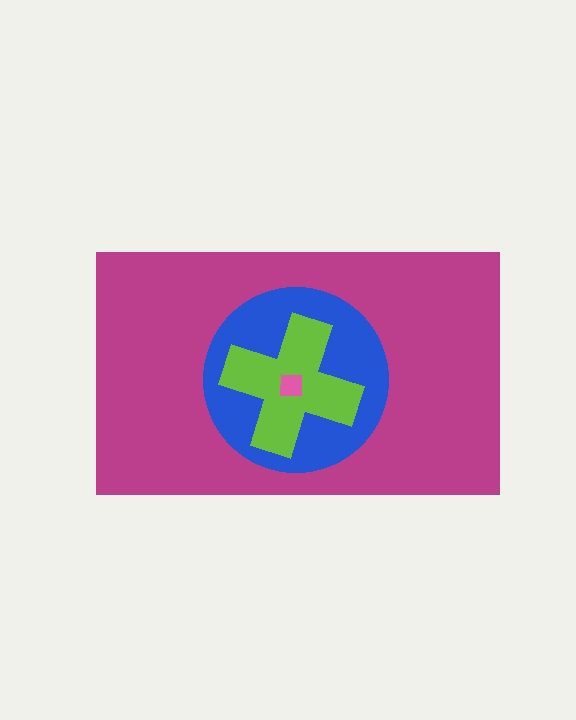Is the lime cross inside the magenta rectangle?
Yes.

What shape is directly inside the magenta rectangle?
The blue circle.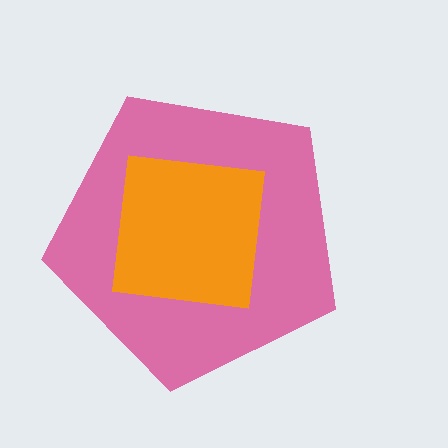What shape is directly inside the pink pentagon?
The orange square.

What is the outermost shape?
The pink pentagon.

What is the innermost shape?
The orange square.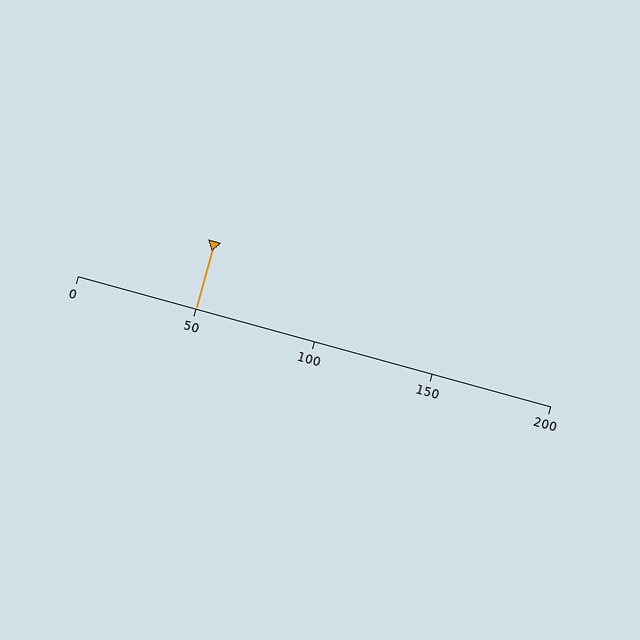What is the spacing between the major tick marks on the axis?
The major ticks are spaced 50 apart.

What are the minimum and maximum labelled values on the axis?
The axis runs from 0 to 200.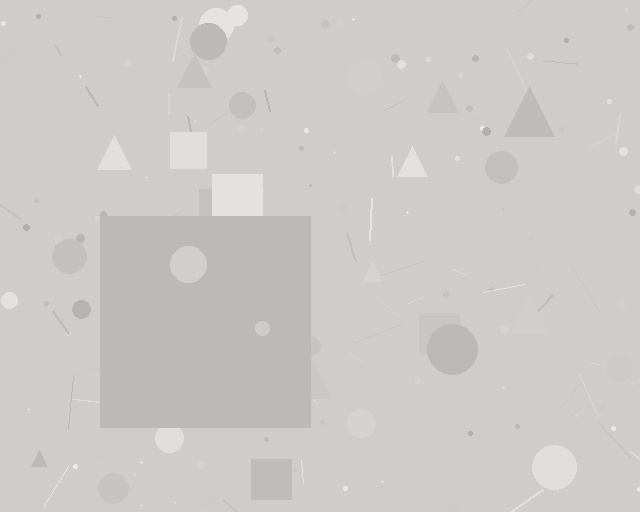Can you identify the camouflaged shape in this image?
The camouflaged shape is a square.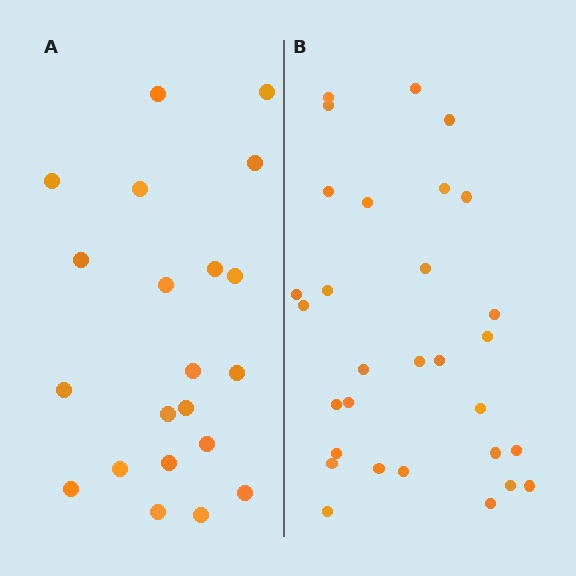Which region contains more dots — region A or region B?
Region B (the right region) has more dots.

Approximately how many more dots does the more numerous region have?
Region B has roughly 8 or so more dots than region A.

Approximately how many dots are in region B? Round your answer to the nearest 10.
About 30 dots.